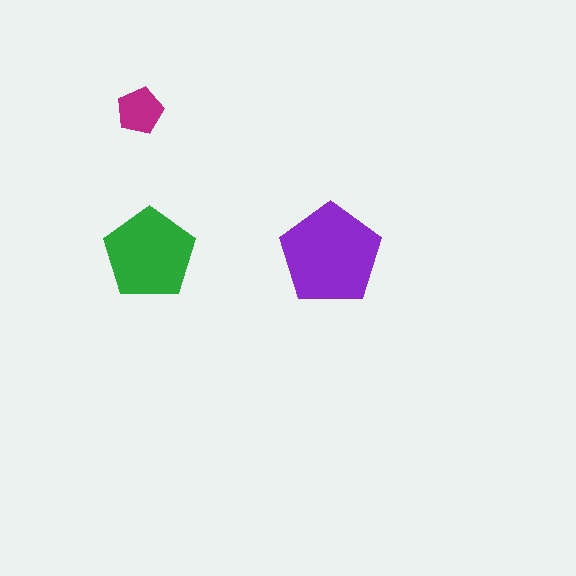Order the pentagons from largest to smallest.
the purple one, the green one, the magenta one.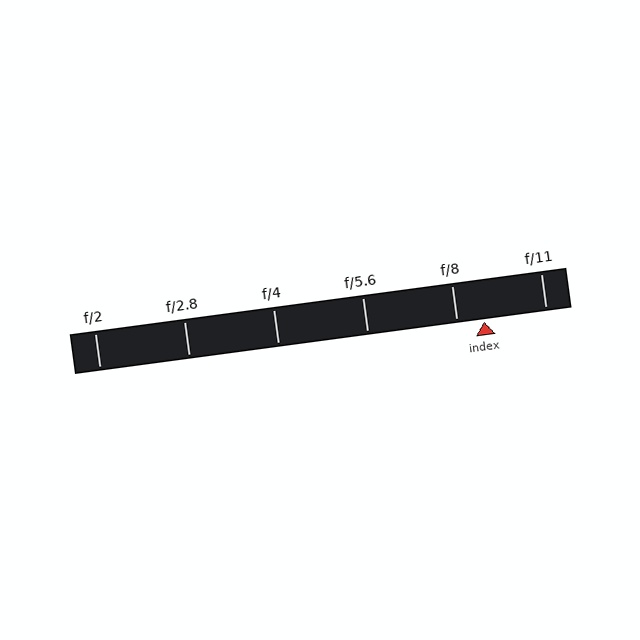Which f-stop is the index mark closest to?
The index mark is closest to f/8.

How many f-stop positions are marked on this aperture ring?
There are 6 f-stop positions marked.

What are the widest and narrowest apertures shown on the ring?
The widest aperture shown is f/2 and the narrowest is f/11.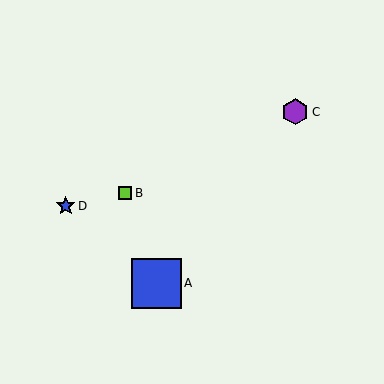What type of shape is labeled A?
Shape A is a blue square.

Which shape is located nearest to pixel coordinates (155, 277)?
The blue square (labeled A) at (156, 283) is nearest to that location.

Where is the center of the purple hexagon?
The center of the purple hexagon is at (295, 112).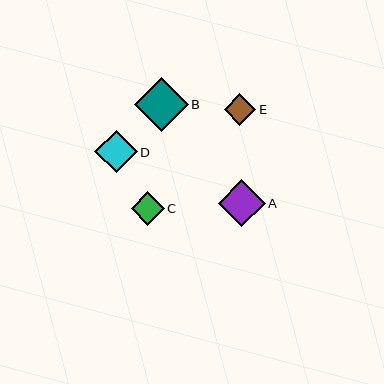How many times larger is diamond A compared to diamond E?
Diamond A is approximately 1.5 times the size of diamond E.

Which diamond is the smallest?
Diamond E is the smallest with a size of approximately 31 pixels.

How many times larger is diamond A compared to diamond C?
Diamond A is approximately 1.4 times the size of diamond C.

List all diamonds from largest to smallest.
From largest to smallest: B, A, D, C, E.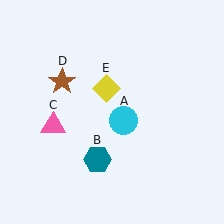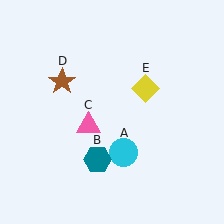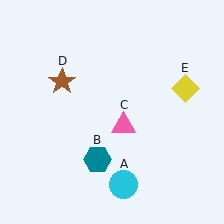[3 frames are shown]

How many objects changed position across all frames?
3 objects changed position: cyan circle (object A), pink triangle (object C), yellow diamond (object E).